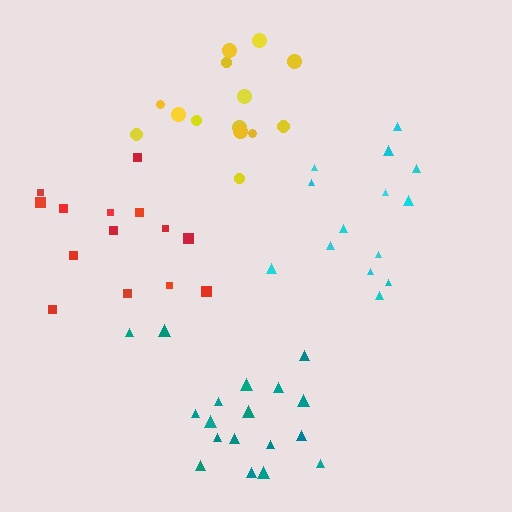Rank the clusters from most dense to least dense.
yellow, teal, red, cyan.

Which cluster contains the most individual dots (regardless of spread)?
Teal (18).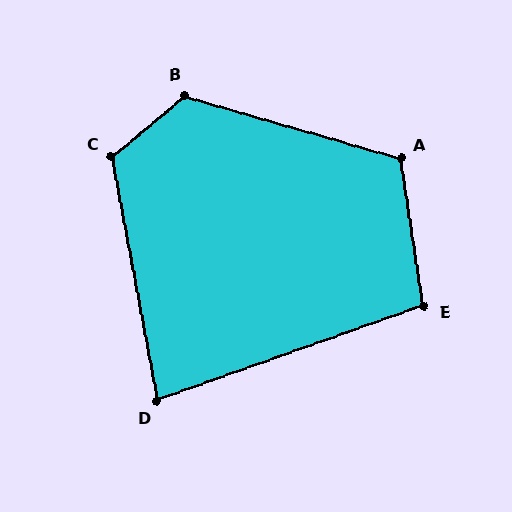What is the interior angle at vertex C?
Approximately 119 degrees (obtuse).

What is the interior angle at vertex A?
Approximately 115 degrees (obtuse).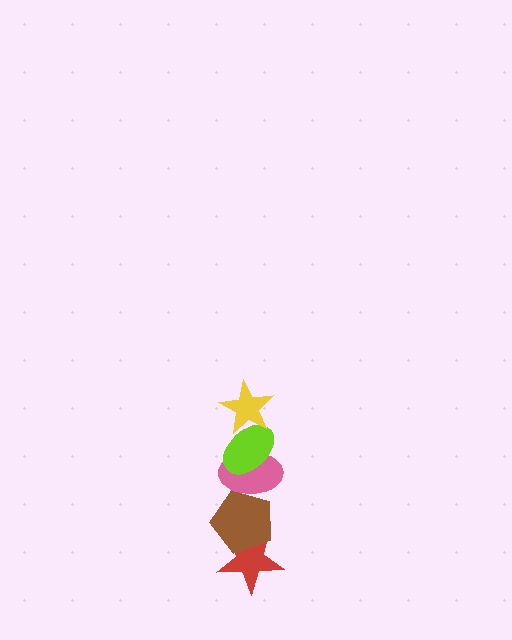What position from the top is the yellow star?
The yellow star is 1st from the top.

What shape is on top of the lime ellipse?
The yellow star is on top of the lime ellipse.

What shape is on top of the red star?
The brown pentagon is on top of the red star.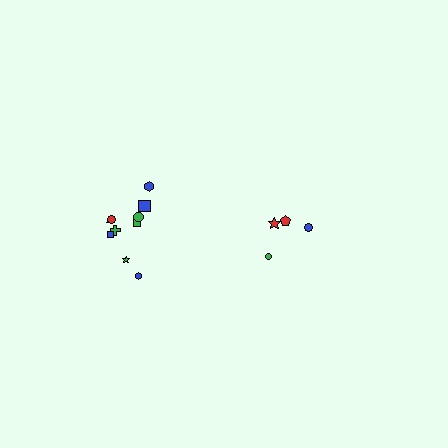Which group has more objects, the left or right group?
The left group.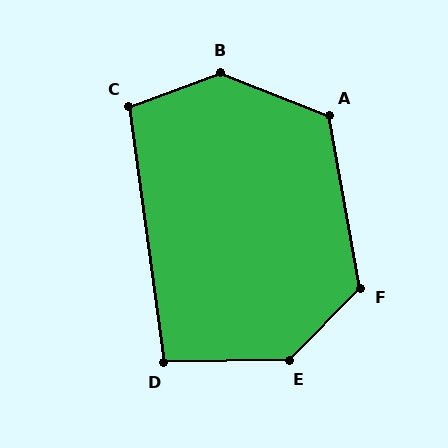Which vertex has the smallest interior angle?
D, at approximately 97 degrees.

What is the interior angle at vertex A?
Approximately 122 degrees (obtuse).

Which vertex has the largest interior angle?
B, at approximately 138 degrees.